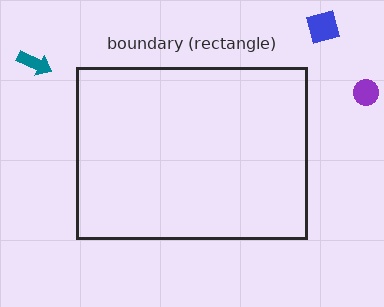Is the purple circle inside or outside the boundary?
Outside.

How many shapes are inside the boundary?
0 inside, 3 outside.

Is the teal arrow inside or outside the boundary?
Outside.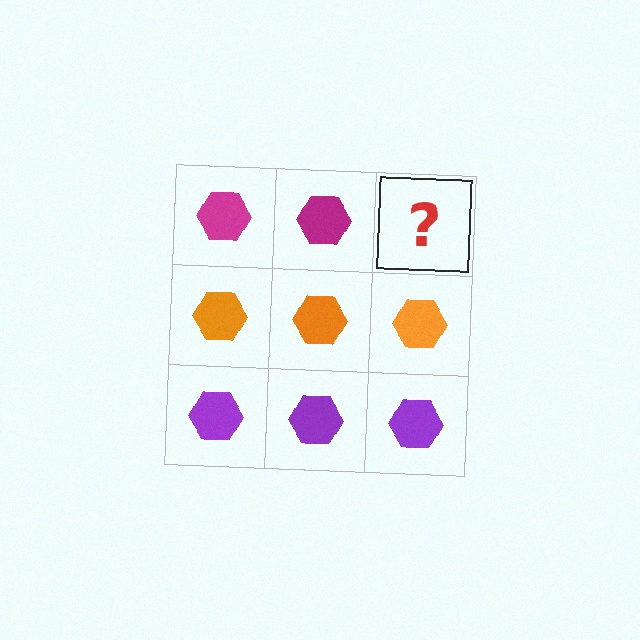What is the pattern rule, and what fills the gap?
The rule is that each row has a consistent color. The gap should be filled with a magenta hexagon.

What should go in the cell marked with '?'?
The missing cell should contain a magenta hexagon.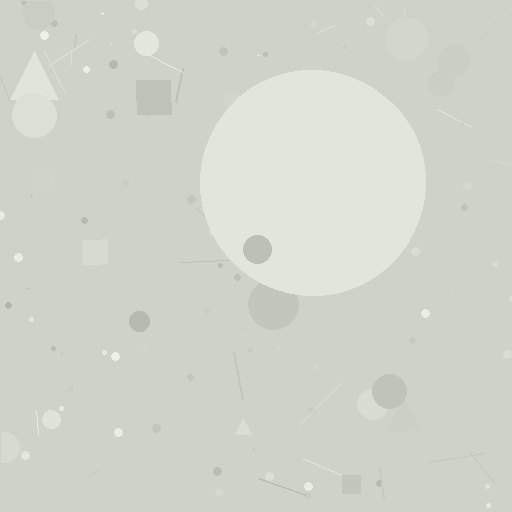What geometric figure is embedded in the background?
A circle is embedded in the background.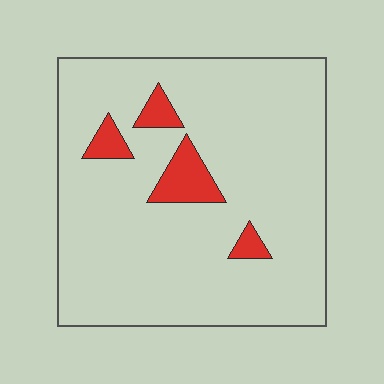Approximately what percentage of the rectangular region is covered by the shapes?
Approximately 10%.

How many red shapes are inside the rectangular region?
4.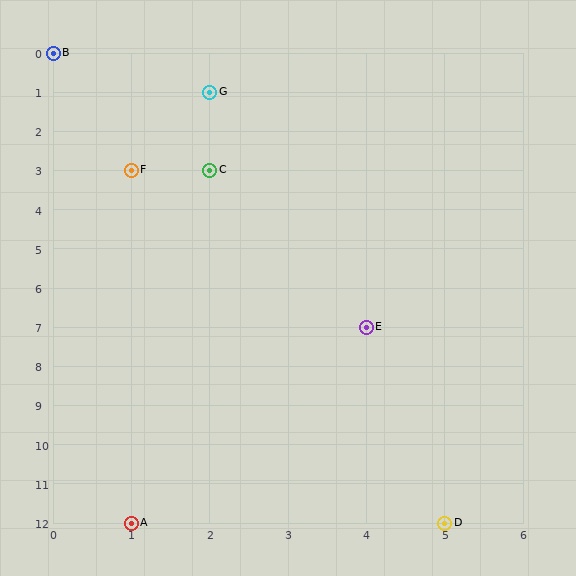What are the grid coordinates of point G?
Point G is at grid coordinates (2, 1).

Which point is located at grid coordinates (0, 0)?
Point B is at (0, 0).